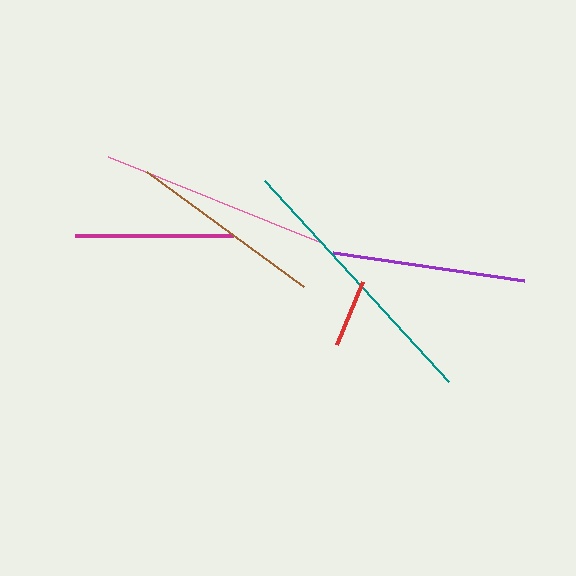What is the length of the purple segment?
The purple segment is approximately 193 pixels long.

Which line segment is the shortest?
The red line is the shortest at approximately 68 pixels.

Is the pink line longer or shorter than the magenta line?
The pink line is longer than the magenta line.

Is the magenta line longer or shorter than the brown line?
The brown line is longer than the magenta line.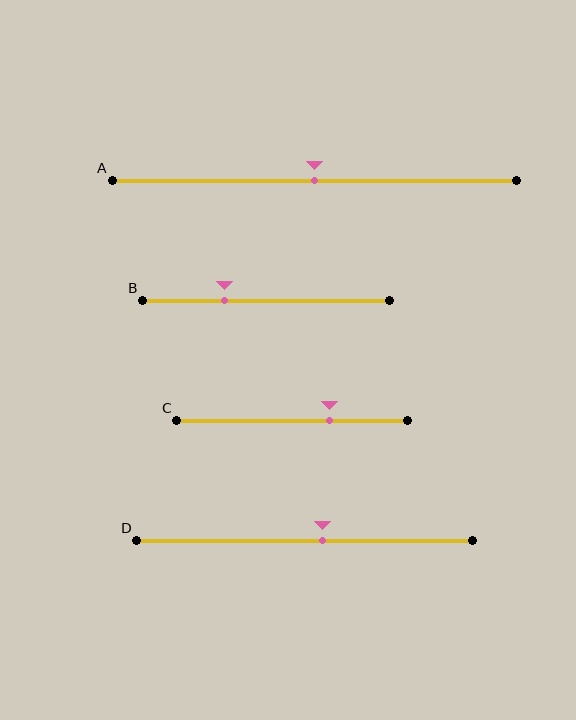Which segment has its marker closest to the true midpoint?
Segment A has its marker closest to the true midpoint.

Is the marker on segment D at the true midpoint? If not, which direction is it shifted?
No, the marker on segment D is shifted to the right by about 5% of the segment length.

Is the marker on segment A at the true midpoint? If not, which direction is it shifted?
Yes, the marker on segment A is at the true midpoint.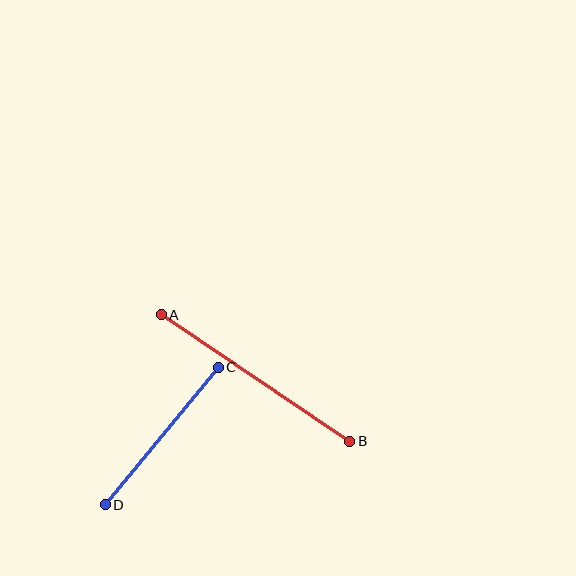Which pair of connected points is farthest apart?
Points A and B are farthest apart.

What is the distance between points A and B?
The distance is approximately 227 pixels.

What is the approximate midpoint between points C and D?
The midpoint is at approximately (162, 436) pixels.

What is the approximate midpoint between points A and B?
The midpoint is at approximately (255, 378) pixels.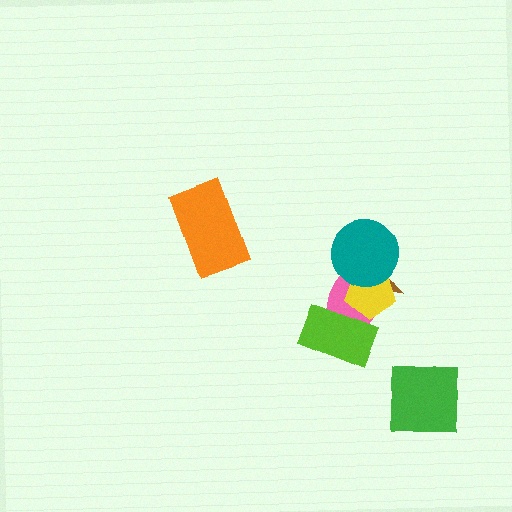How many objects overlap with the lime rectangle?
2 objects overlap with the lime rectangle.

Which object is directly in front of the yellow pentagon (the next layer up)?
The teal circle is directly in front of the yellow pentagon.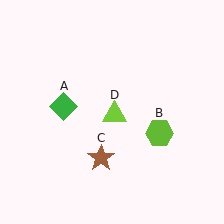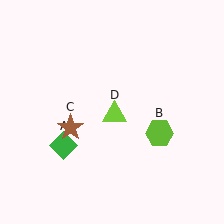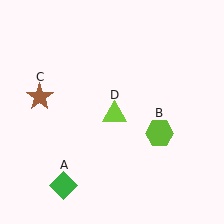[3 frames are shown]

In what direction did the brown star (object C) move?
The brown star (object C) moved up and to the left.